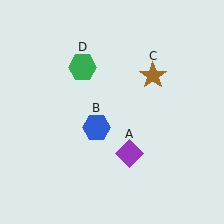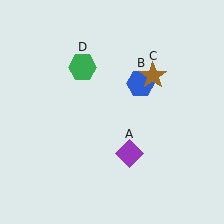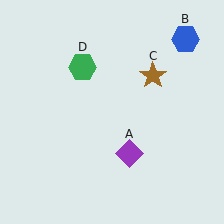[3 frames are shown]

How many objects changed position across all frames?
1 object changed position: blue hexagon (object B).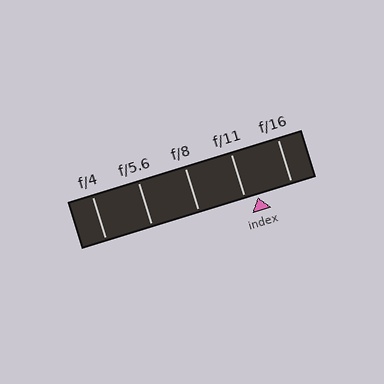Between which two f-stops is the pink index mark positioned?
The index mark is between f/11 and f/16.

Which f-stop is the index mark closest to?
The index mark is closest to f/11.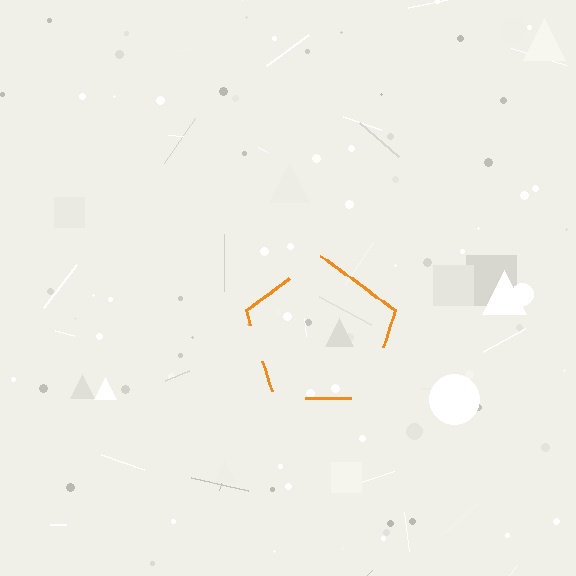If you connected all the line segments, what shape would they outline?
They would outline a pentagon.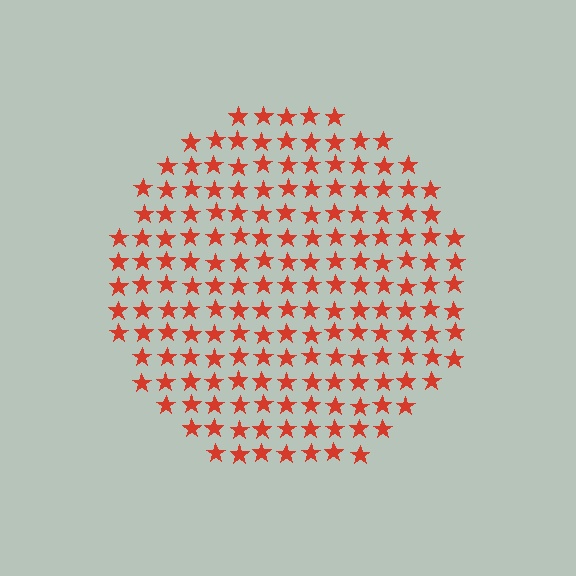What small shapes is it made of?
It is made of small stars.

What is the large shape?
The large shape is a circle.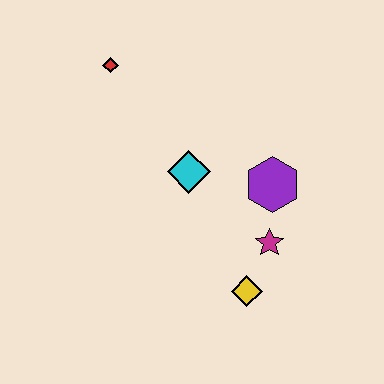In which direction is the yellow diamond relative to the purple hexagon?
The yellow diamond is below the purple hexagon.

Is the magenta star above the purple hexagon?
No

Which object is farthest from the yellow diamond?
The red diamond is farthest from the yellow diamond.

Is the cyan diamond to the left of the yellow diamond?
Yes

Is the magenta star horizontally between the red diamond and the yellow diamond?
No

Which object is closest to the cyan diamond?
The purple hexagon is closest to the cyan diamond.